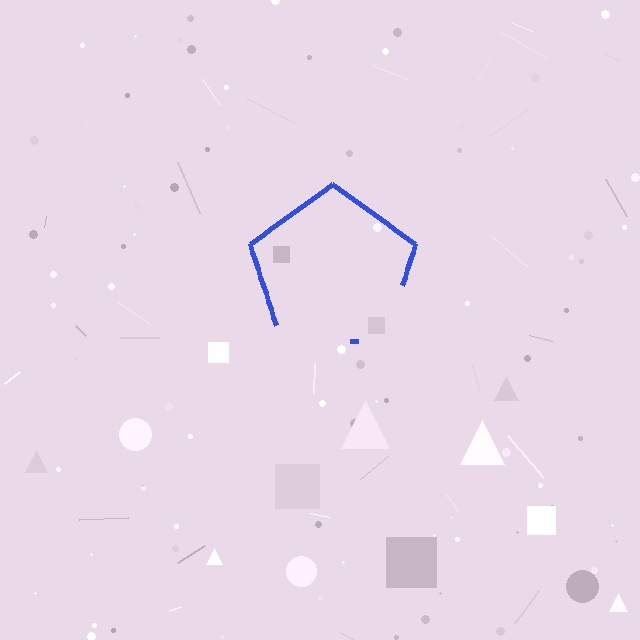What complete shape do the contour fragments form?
The contour fragments form a pentagon.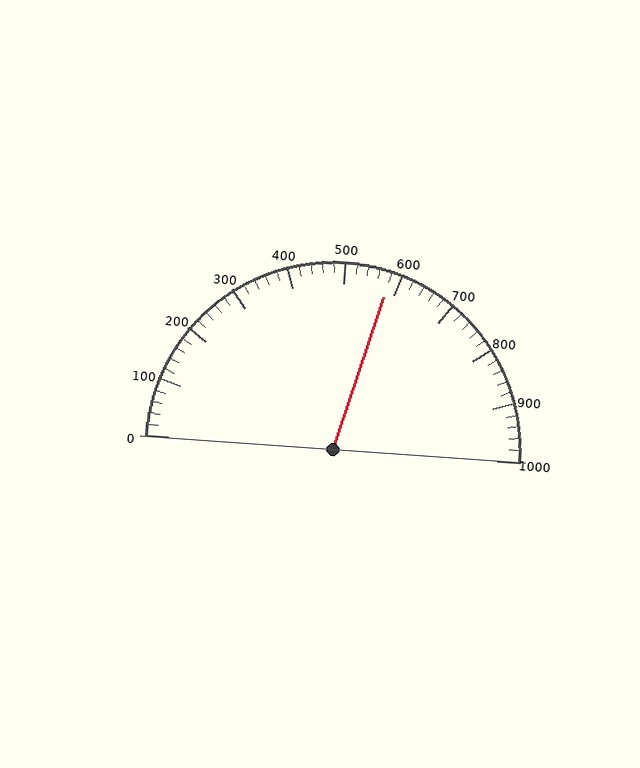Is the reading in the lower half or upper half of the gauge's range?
The reading is in the upper half of the range (0 to 1000).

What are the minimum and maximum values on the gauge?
The gauge ranges from 0 to 1000.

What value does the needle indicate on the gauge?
The needle indicates approximately 580.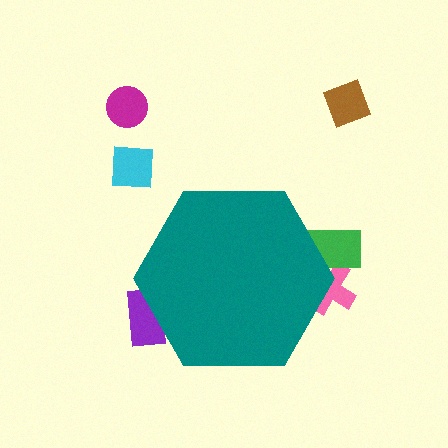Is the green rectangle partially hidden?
Yes, the green rectangle is partially hidden behind the teal hexagon.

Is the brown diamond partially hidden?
No, the brown diamond is fully visible.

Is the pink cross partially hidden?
Yes, the pink cross is partially hidden behind the teal hexagon.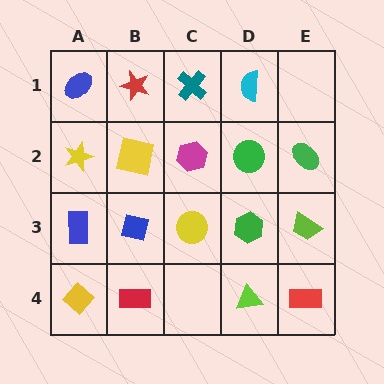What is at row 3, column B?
A blue square.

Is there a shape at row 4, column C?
No, that cell is empty.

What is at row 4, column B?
A red rectangle.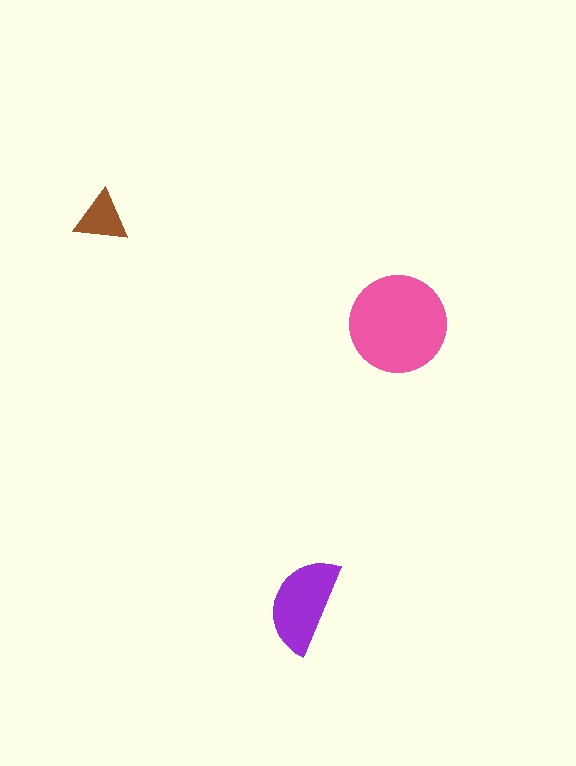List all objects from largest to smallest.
The pink circle, the purple semicircle, the brown triangle.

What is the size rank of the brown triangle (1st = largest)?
3rd.